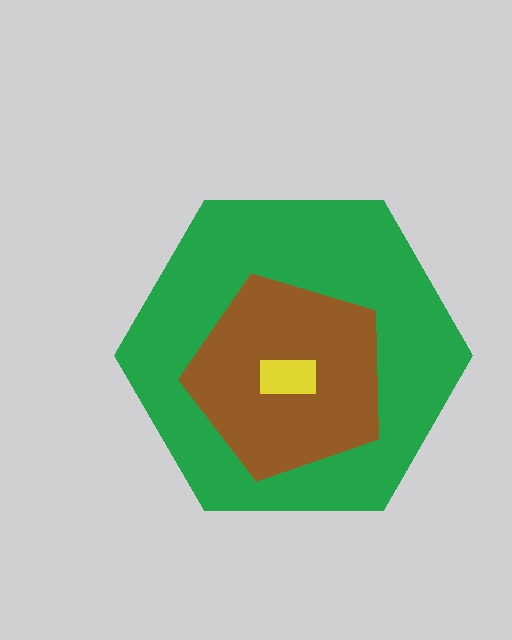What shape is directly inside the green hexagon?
The brown pentagon.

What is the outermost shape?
The green hexagon.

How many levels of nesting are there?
3.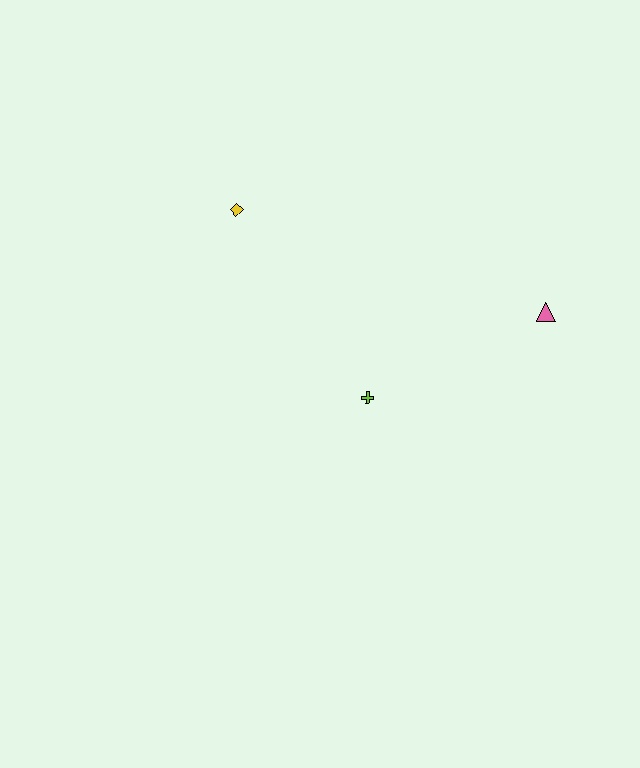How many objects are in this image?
There are 3 objects.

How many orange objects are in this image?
There are no orange objects.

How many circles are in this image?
There are no circles.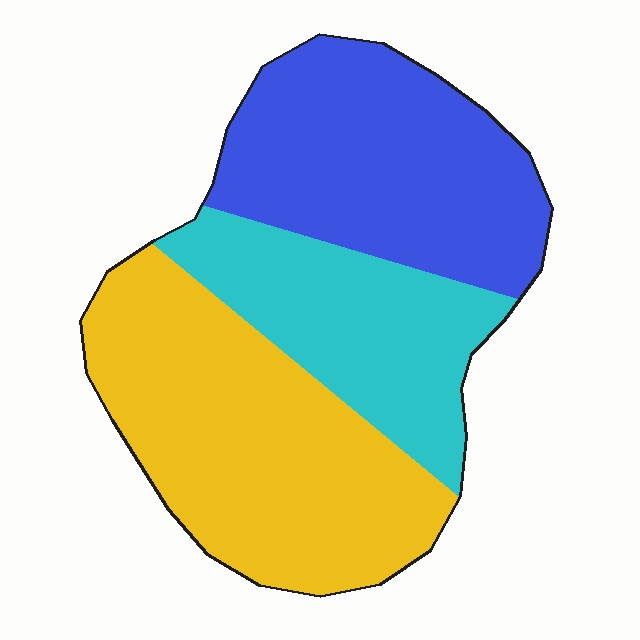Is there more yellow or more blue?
Yellow.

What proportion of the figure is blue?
Blue covers roughly 35% of the figure.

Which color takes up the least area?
Cyan, at roughly 25%.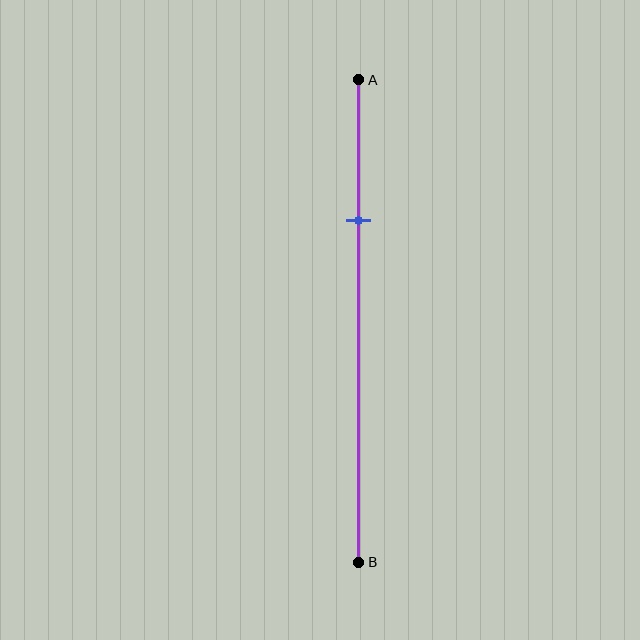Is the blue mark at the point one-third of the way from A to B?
No, the mark is at about 30% from A, not at the 33% one-third point.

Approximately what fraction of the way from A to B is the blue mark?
The blue mark is approximately 30% of the way from A to B.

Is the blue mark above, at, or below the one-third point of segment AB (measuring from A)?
The blue mark is above the one-third point of segment AB.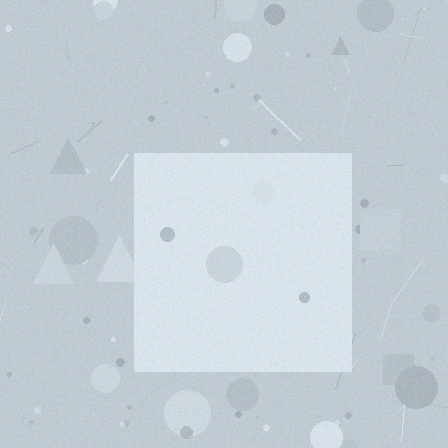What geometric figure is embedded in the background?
A square is embedded in the background.